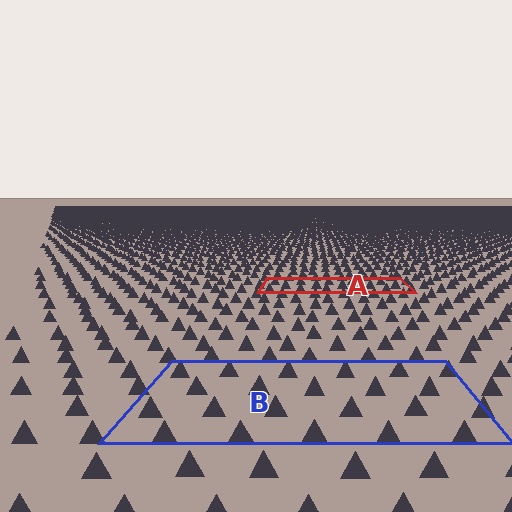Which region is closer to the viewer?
Region B is closer. The texture elements there are larger and more spread out.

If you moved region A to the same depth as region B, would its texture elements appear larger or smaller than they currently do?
They would appear larger. At a closer depth, the same texture elements are projected at a bigger on-screen size.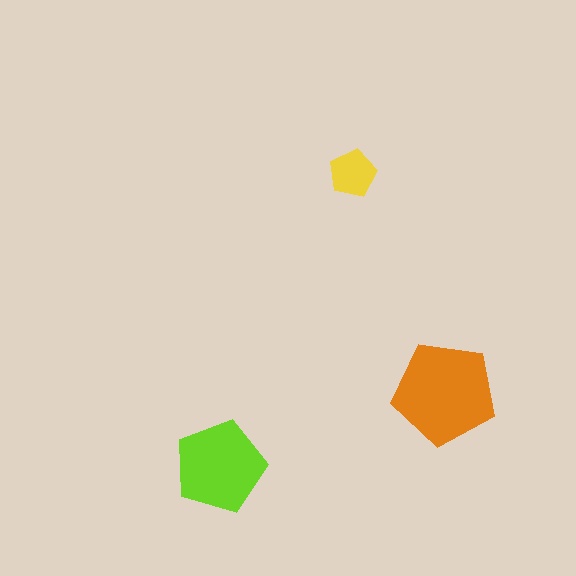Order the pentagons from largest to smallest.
the orange one, the lime one, the yellow one.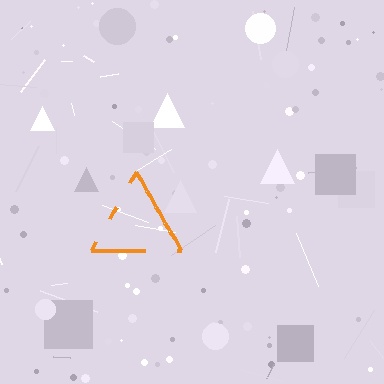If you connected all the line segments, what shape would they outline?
They would outline a triangle.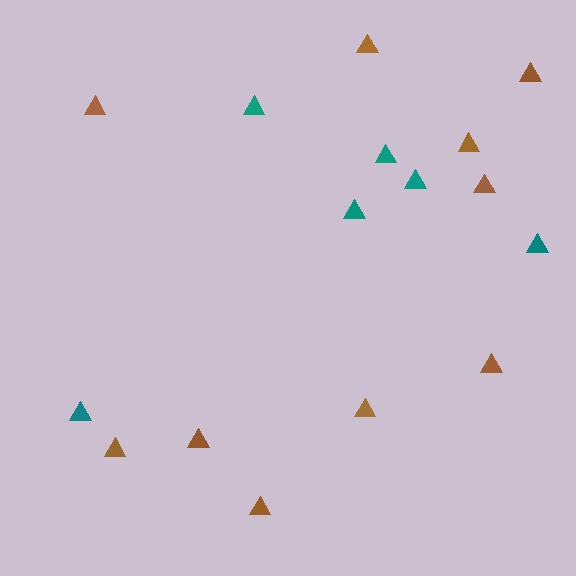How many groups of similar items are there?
There are 2 groups: one group of brown triangles (10) and one group of teal triangles (6).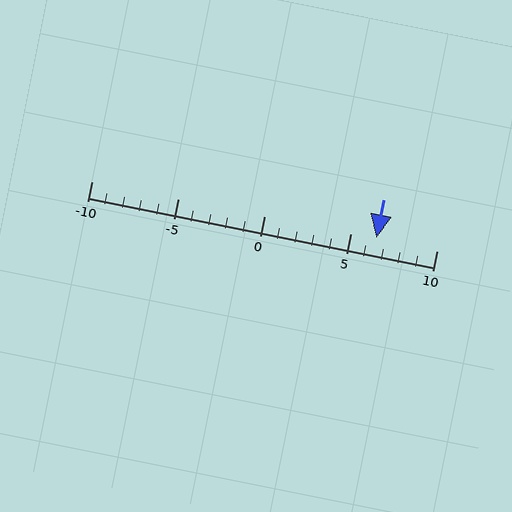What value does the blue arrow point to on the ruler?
The blue arrow points to approximately 6.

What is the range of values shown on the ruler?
The ruler shows values from -10 to 10.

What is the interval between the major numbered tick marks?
The major tick marks are spaced 5 units apart.